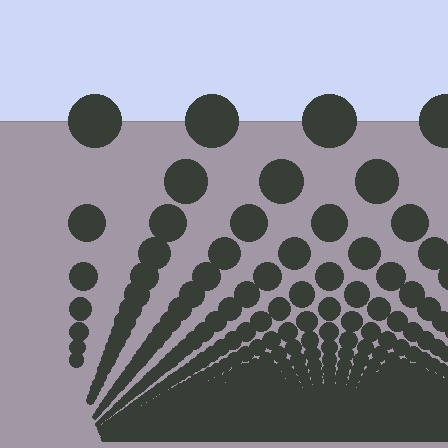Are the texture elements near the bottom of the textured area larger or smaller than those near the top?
Smaller. The gradient is inverted — elements near the bottom are smaller and denser.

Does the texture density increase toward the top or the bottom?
Density increases toward the bottom.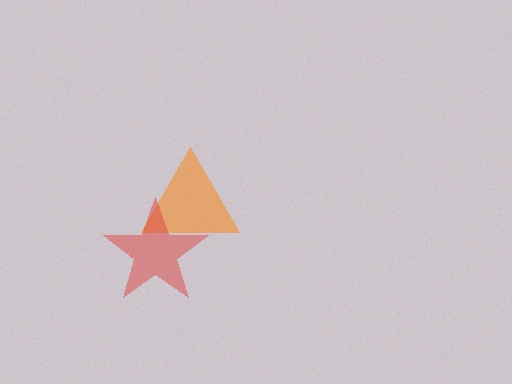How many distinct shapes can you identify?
There are 2 distinct shapes: an orange triangle, a red star.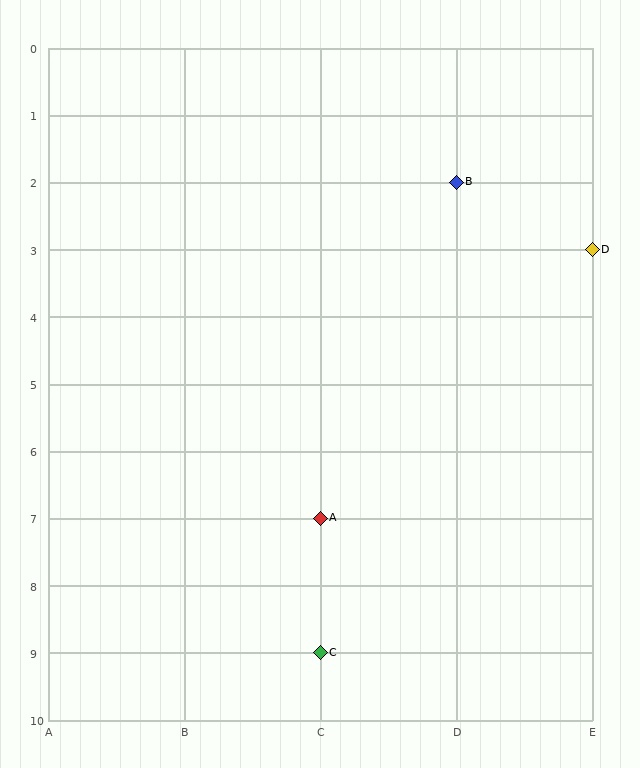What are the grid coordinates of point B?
Point B is at grid coordinates (D, 2).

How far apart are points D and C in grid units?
Points D and C are 2 columns and 6 rows apart (about 6.3 grid units diagonally).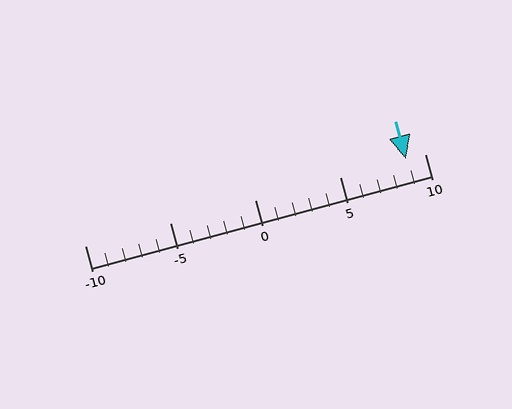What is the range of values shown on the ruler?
The ruler shows values from -10 to 10.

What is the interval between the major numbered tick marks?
The major tick marks are spaced 5 units apart.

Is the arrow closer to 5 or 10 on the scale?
The arrow is closer to 10.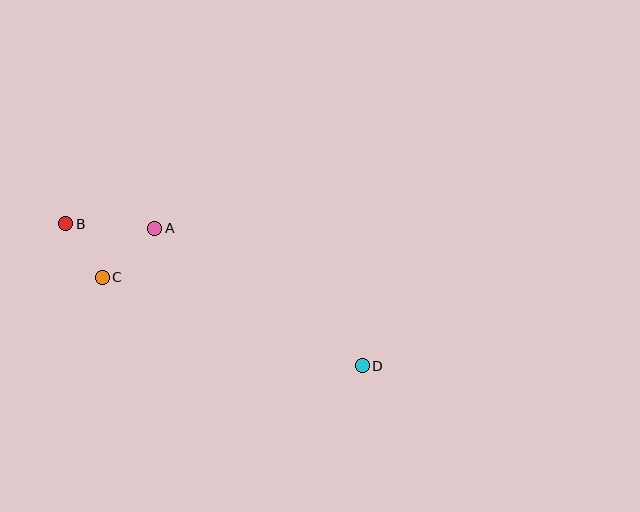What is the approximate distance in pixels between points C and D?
The distance between C and D is approximately 275 pixels.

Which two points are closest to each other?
Points B and C are closest to each other.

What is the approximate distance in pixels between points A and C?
The distance between A and C is approximately 72 pixels.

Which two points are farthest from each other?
Points B and D are farthest from each other.